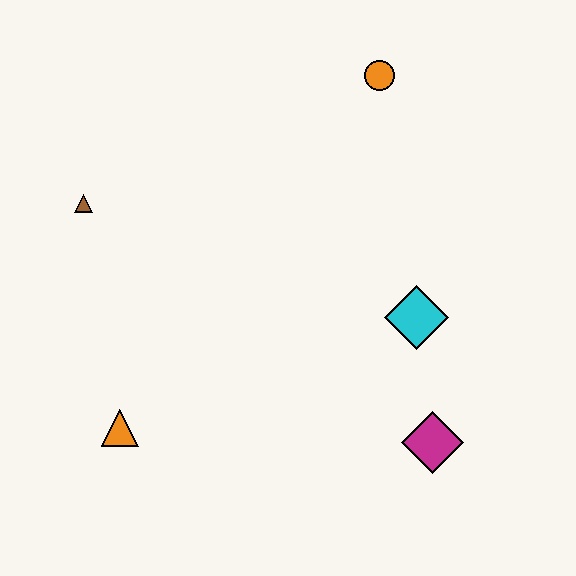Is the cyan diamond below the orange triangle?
No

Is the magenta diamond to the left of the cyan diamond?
No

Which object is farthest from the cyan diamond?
The brown triangle is farthest from the cyan diamond.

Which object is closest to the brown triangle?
The orange triangle is closest to the brown triangle.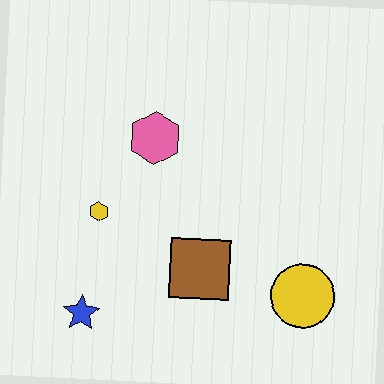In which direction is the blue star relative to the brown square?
The blue star is to the left of the brown square.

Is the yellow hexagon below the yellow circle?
No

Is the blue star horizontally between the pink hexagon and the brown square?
No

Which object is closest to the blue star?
The yellow hexagon is closest to the blue star.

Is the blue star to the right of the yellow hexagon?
No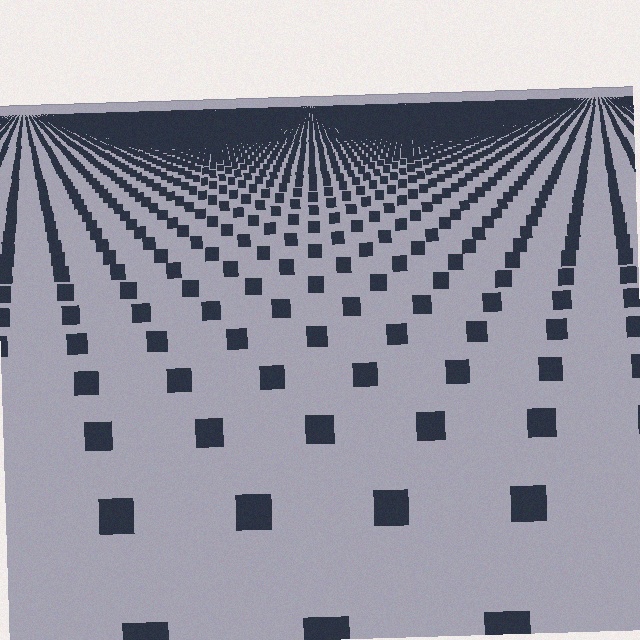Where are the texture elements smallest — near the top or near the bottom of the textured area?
Near the top.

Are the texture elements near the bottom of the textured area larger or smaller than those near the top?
Larger. Near the bottom, elements are closer to the viewer and appear at a bigger on-screen size.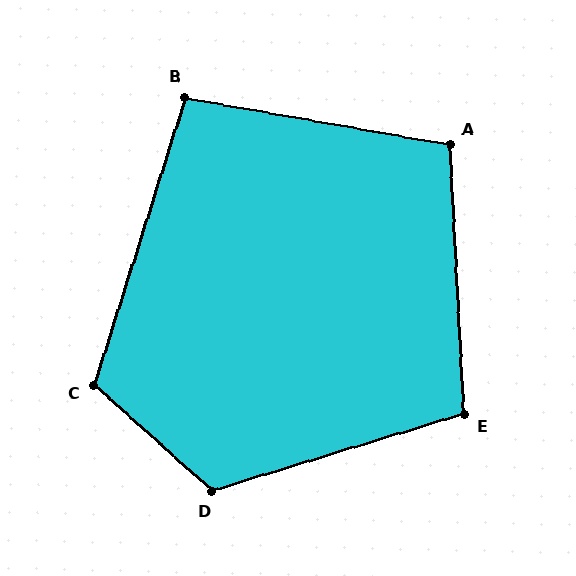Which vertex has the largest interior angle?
D, at approximately 121 degrees.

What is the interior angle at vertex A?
Approximately 103 degrees (obtuse).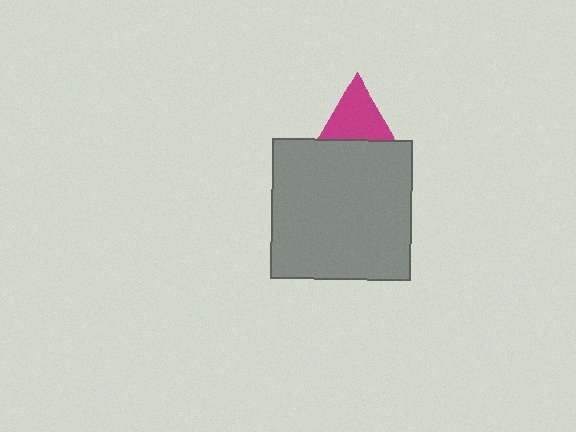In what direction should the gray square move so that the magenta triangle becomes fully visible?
The gray square should move down. That is the shortest direction to clear the overlap and leave the magenta triangle fully visible.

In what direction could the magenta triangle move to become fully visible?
The magenta triangle could move up. That would shift it out from behind the gray square entirely.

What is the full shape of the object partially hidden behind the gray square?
The partially hidden object is a magenta triangle.